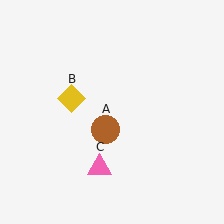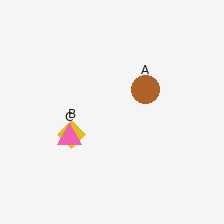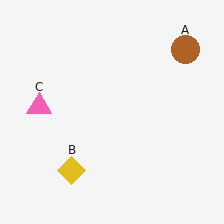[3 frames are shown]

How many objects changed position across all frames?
3 objects changed position: brown circle (object A), yellow diamond (object B), pink triangle (object C).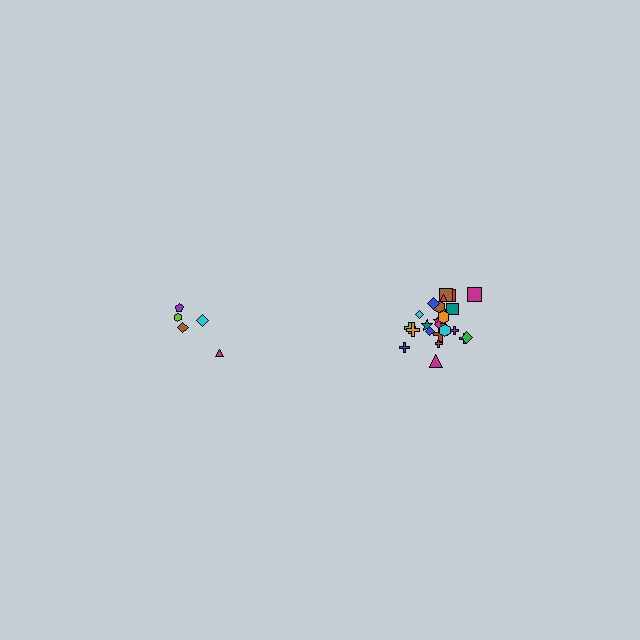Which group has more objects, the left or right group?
The right group.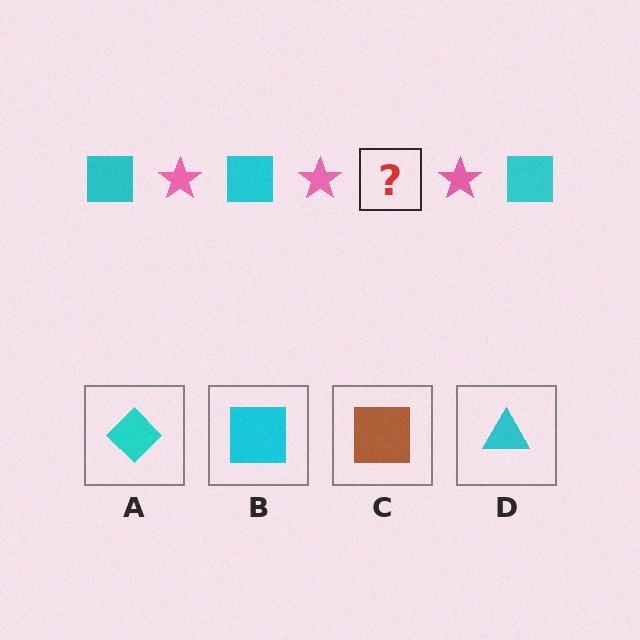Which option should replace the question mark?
Option B.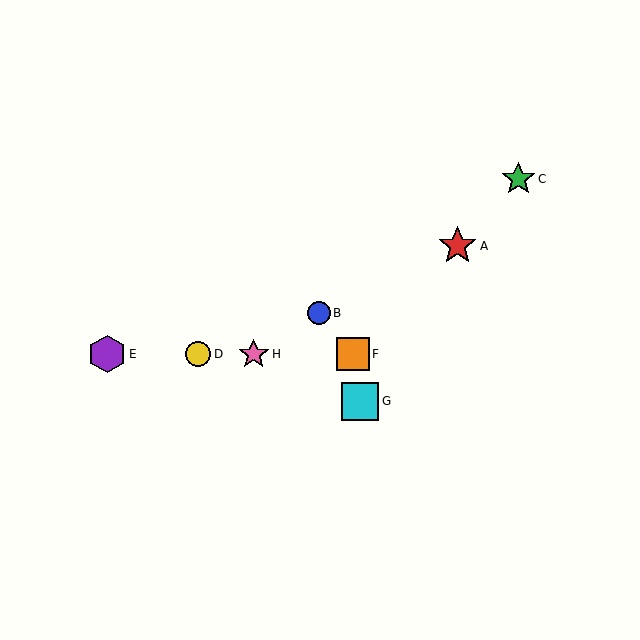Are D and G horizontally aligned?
No, D is at y≈354 and G is at y≈401.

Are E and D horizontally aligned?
Yes, both are at y≈354.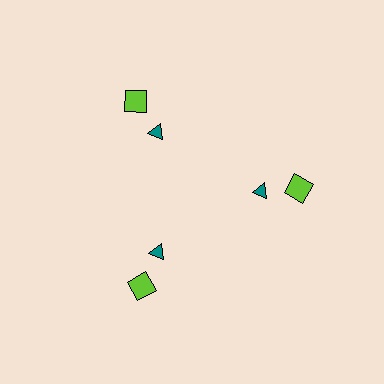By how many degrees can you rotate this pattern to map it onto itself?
The pattern maps onto itself every 120 degrees of rotation.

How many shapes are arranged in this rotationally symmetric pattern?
There are 6 shapes, arranged in 3 groups of 2.